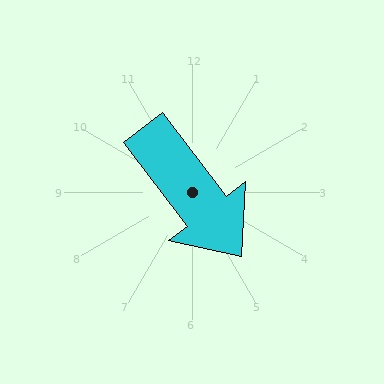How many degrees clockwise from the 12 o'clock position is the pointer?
Approximately 143 degrees.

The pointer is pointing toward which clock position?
Roughly 5 o'clock.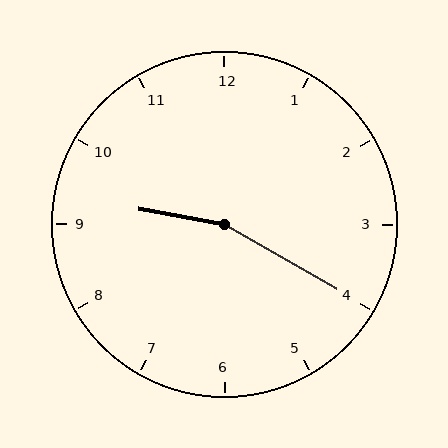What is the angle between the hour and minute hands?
Approximately 160 degrees.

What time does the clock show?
9:20.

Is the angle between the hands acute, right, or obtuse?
It is obtuse.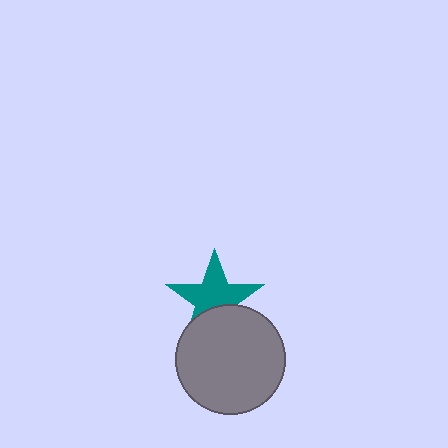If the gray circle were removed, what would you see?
You would see the complete teal star.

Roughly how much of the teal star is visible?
Most of it is visible (roughly 65%).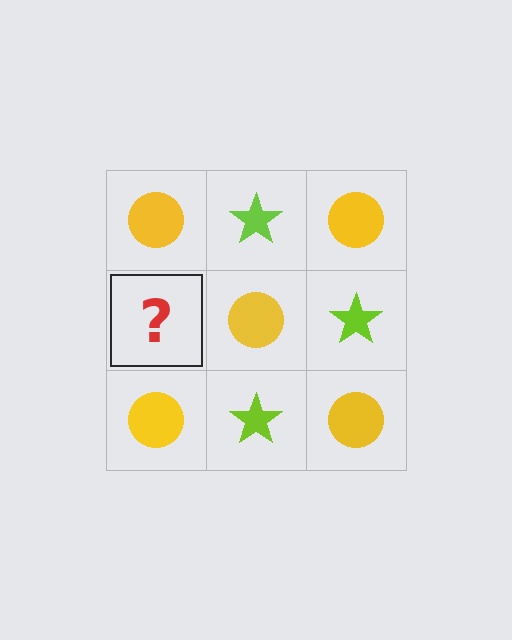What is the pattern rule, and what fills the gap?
The rule is that it alternates yellow circle and lime star in a checkerboard pattern. The gap should be filled with a lime star.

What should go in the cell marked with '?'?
The missing cell should contain a lime star.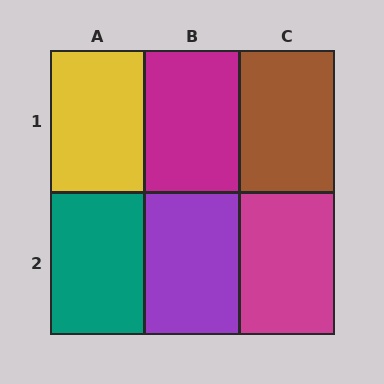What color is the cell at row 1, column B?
Magenta.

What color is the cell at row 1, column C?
Brown.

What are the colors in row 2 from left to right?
Teal, purple, magenta.